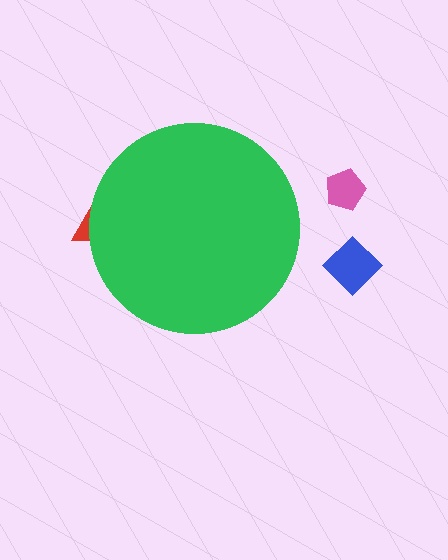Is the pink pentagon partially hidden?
No, the pink pentagon is fully visible.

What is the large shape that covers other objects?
A green circle.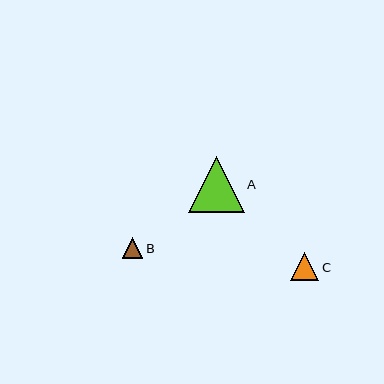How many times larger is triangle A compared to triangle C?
Triangle A is approximately 2.0 times the size of triangle C.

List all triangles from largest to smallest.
From largest to smallest: A, C, B.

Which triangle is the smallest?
Triangle B is the smallest with a size of approximately 21 pixels.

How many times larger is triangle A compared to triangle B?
Triangle A is approximately 2.7 times the size of triangle B.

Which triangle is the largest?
Triangle A is the largest with a size of approximately 56 pixels.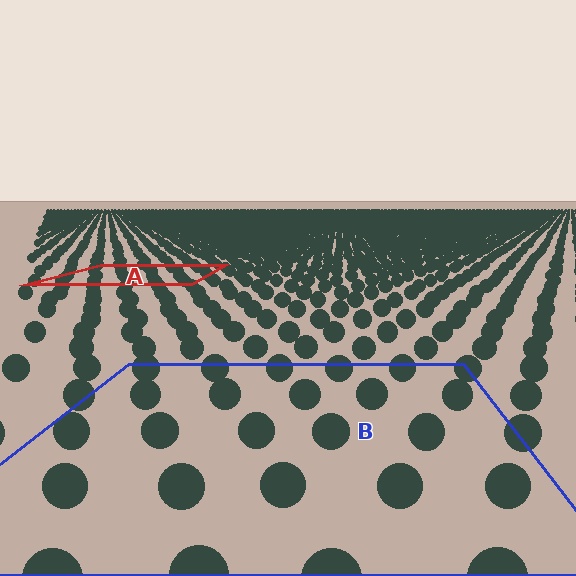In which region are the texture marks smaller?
The texture marks are smaller in region A, because it is farther away.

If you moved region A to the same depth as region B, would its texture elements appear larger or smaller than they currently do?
They would appear larger. At a closer depth, the same texture elements are projected at a bigger on-screen size.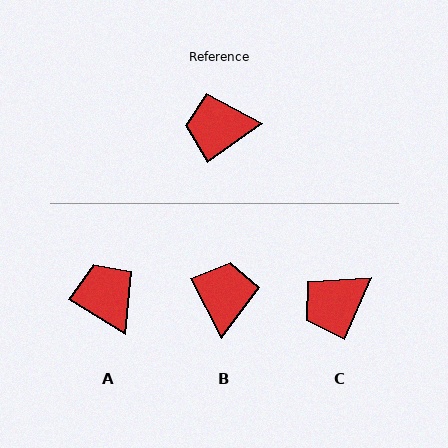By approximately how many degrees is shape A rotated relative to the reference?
Approximately 67 degrees clockwise.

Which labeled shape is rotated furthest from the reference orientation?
B, about 99 degrees away.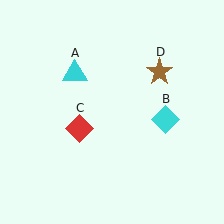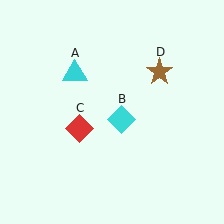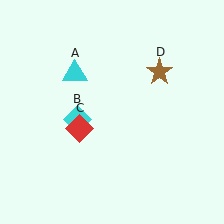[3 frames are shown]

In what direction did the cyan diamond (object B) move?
The cyan diamond (object B) moved left.